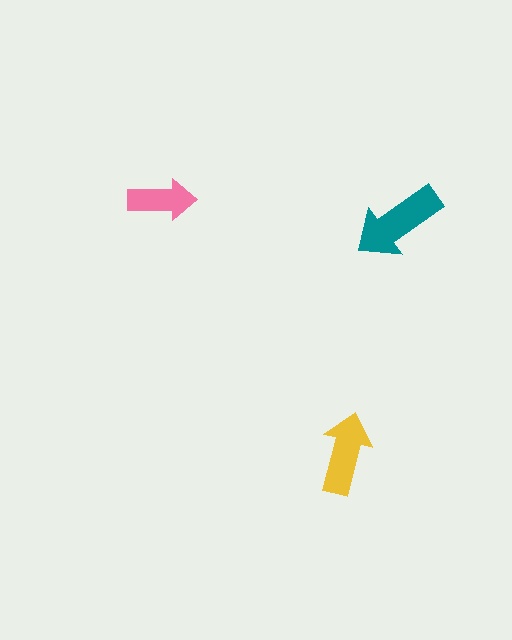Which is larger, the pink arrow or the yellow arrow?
The yellow one.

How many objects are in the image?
There are 3 objects in the image.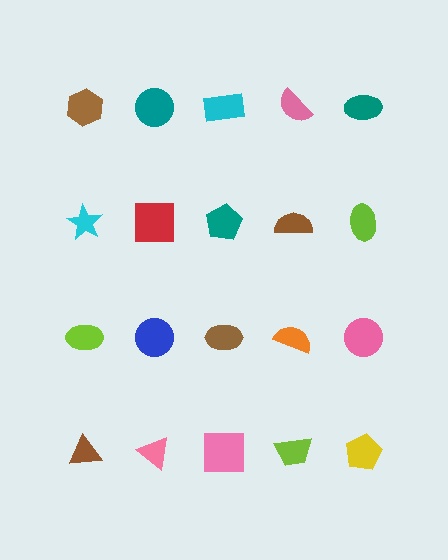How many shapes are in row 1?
5 shapes.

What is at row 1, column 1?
A brown hexagon.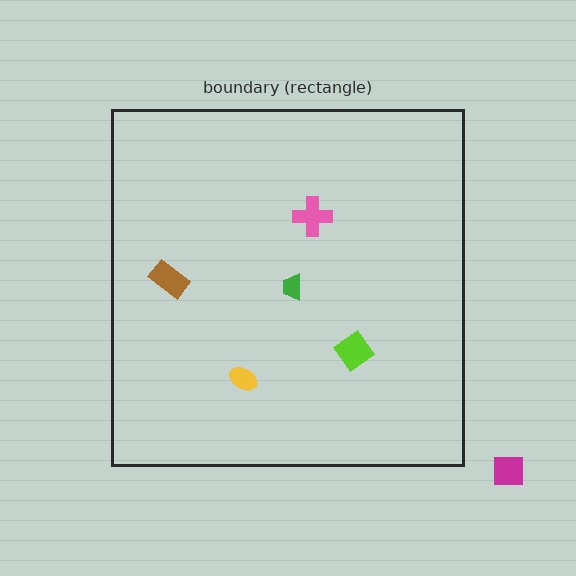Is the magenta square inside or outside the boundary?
Outside.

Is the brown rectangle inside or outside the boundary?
Inside.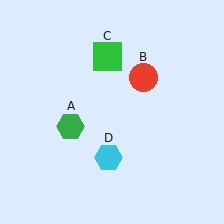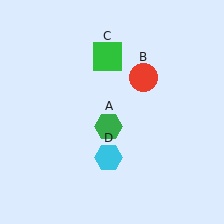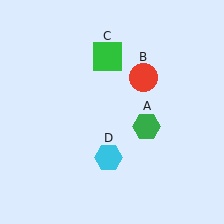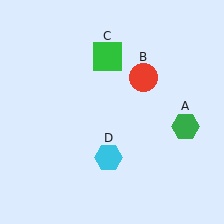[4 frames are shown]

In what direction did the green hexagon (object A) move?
The green hexagon (object A) moved right.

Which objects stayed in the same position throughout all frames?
Red circle (object B) and green square (object C) and cyan hexagon (object D) remained stationary.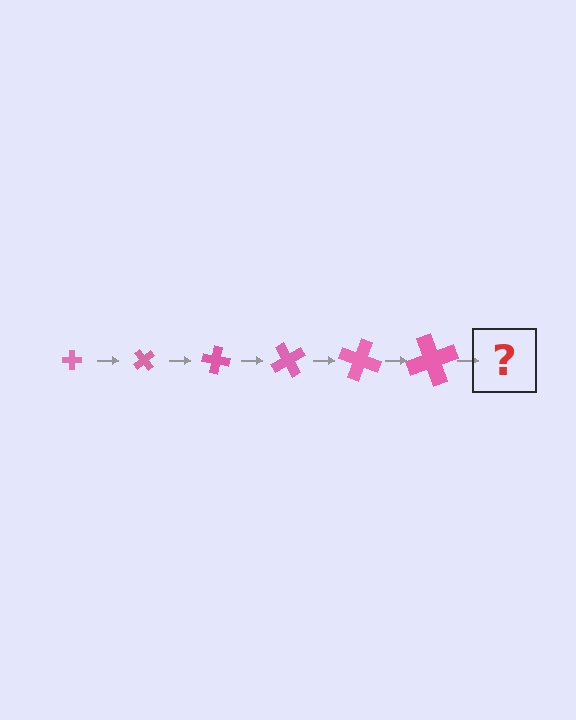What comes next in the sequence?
The next element should be a cross, larger than the previous one and rotated 300 degrees from the start.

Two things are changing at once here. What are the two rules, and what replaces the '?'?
The two rules are that the cross grows larger each step and it rotates 50 degrees each step. The '?' should be a cross, larger than the previous one and rotated 300 degrees from the start.